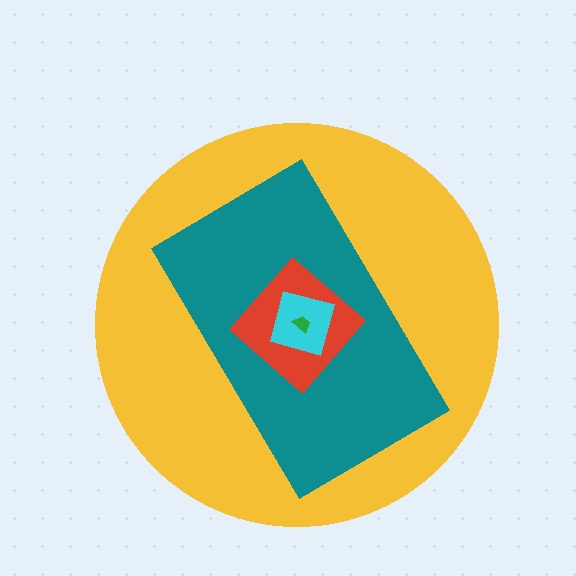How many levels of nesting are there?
5.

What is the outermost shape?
The yellow circle.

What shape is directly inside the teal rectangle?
The red diamond.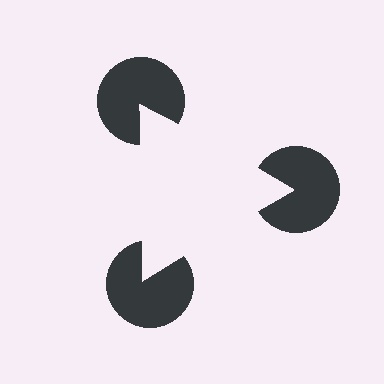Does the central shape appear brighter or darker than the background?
It typically appears slightly brighter than the background, even though no actual brightness change is drawn.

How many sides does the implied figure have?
3 sides.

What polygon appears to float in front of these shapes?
An illusory triangle — its edges are inferred from the aligned wedge cuts in the pac-man discs, not physically drawn.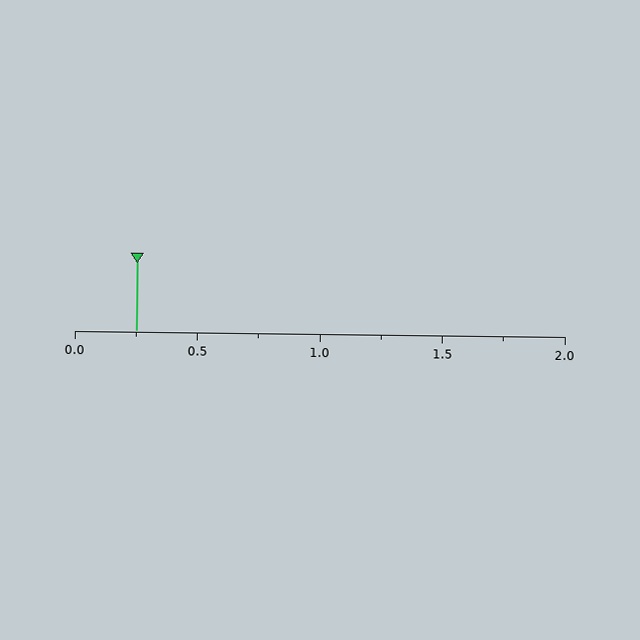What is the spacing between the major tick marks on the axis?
The major ticks are spaced 0.5 apart.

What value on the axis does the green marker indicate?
The marker indicates approximately 0.25.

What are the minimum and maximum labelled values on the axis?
The axis runs from 0.0 to 2.0.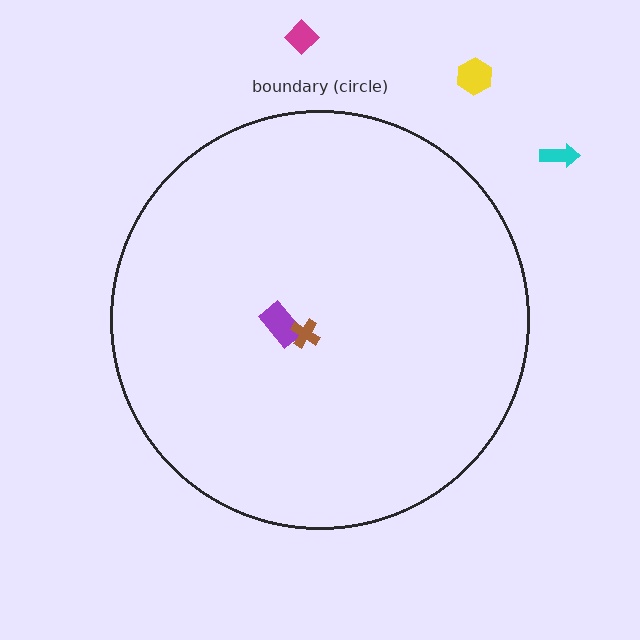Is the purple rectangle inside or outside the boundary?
Inside.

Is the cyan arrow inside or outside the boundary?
Outside.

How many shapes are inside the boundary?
2 inside, 3 outside.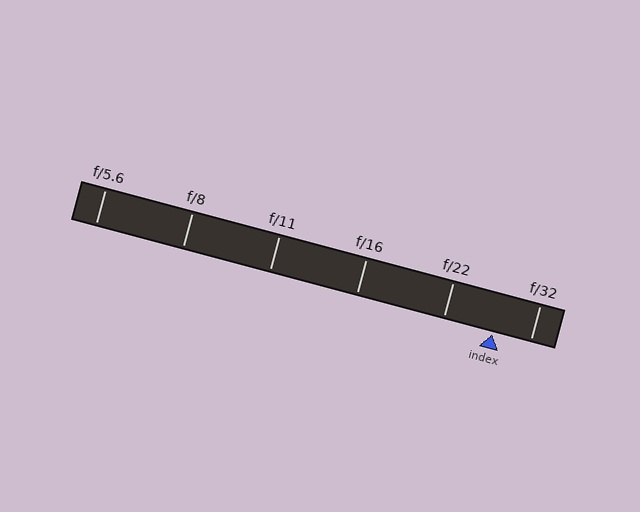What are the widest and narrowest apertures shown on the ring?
The widest aperture shown is f/5.6 and the narrowest is f/32.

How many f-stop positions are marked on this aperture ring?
There are 6 f-stop positions marked.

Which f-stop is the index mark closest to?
The index mark is closest to f/32.